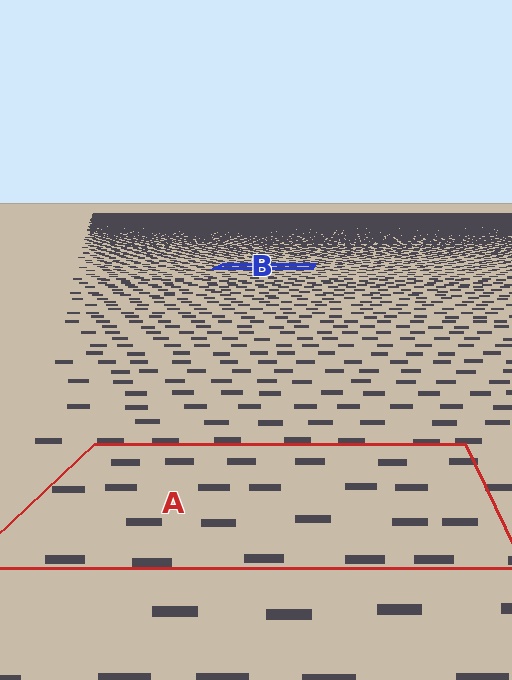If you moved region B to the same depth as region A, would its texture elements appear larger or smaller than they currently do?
They would appear larger. At a closer depth, the same texture elements are projected at a bigger on-screen size.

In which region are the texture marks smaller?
The texture marks are smaller in region B, because it is farther away.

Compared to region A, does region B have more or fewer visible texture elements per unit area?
Region B has more texture elements per unit area — they are packed more densely because it is farther away.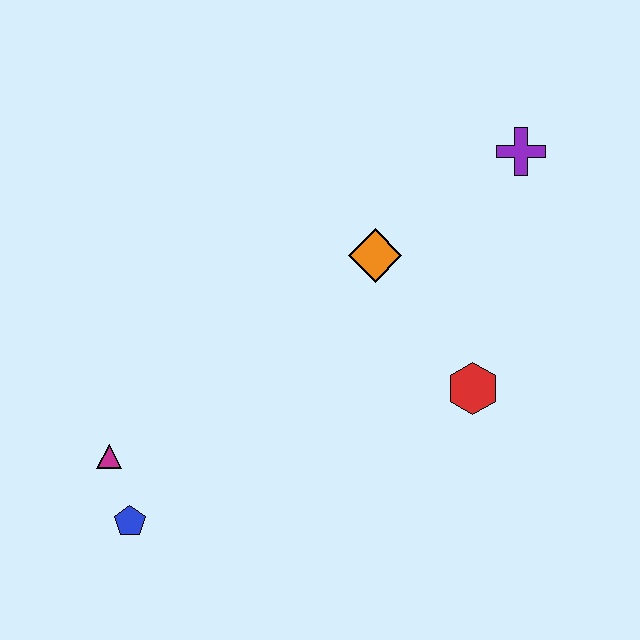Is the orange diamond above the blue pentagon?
Yes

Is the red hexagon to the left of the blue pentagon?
No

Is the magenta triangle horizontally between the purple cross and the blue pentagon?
No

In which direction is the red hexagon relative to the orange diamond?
The red hexagon is below the orange diamond.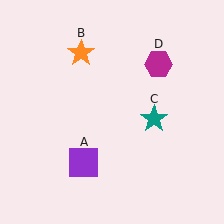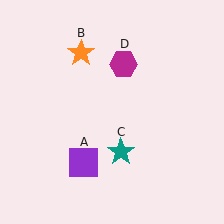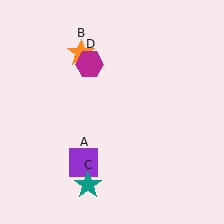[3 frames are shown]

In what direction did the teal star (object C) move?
The teal star (object C) moved down and to the left.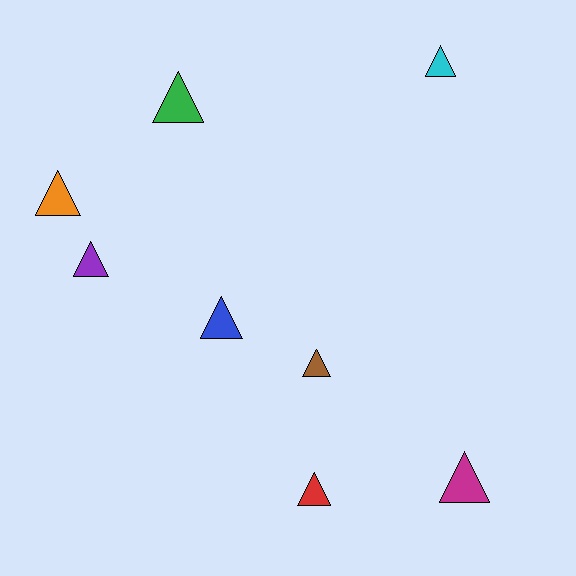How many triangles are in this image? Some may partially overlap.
There are 8 triangles.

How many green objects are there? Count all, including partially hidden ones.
There is 1 green object.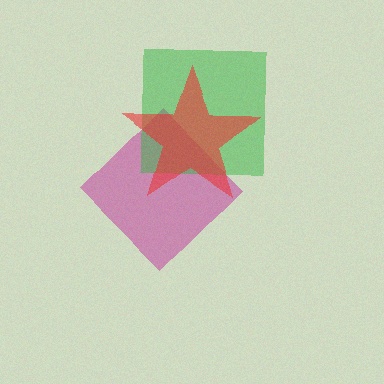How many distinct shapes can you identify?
There are 3 distinct shapes: a magenta diamond, a green square, a red star.